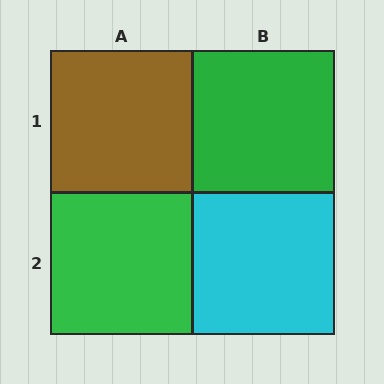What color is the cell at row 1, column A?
Brown.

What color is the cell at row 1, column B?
Green.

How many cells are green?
2 cells are green.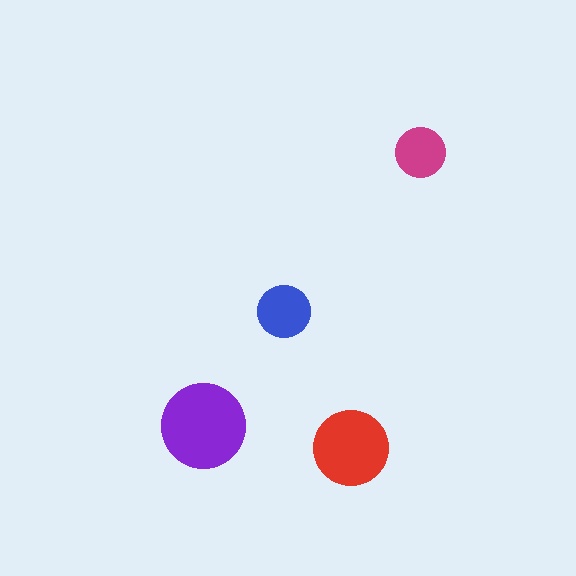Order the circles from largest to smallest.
the purple one, the red one, the blue one, the magenta one.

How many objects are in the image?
There are 4 objects in the image.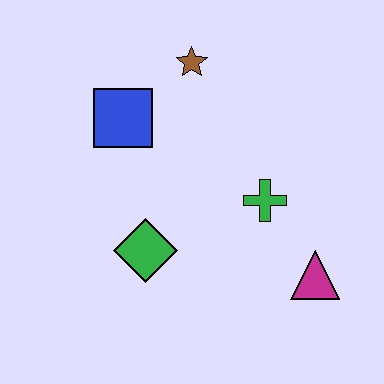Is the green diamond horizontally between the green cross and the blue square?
Yes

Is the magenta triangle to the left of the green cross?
No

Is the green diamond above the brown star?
No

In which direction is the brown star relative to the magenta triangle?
The brown star is above the magenta triangle.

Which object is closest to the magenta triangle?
The green cross is closest to the magenta triangle.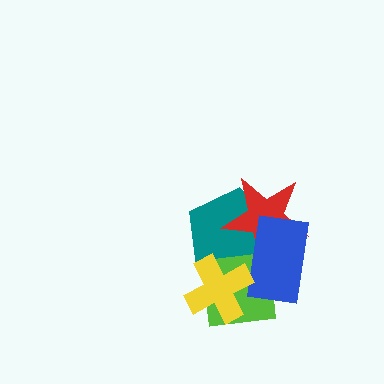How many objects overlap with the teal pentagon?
4 objects overlap with the teal pentagon.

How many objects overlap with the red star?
3 objects overlap with the red star.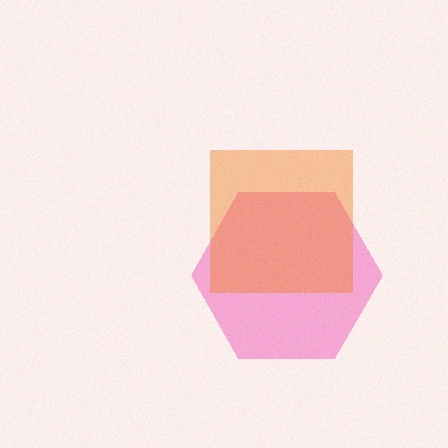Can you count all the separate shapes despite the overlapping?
Yes, there are 2 separate shapes.